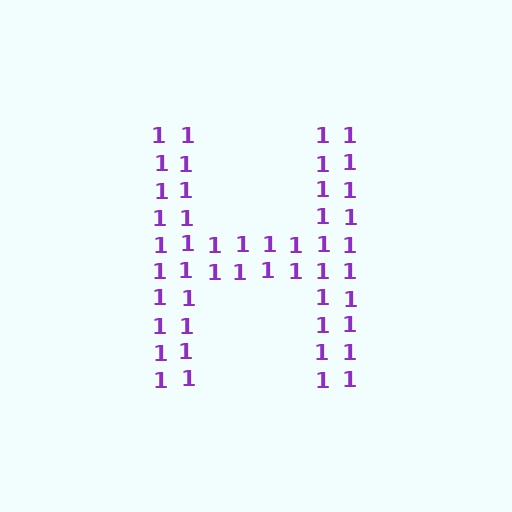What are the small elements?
The small elements are digit 1's.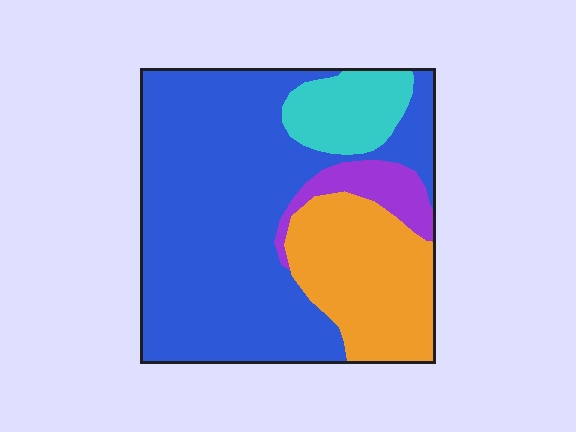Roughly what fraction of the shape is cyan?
Cyan covers roughly 10% of the shape.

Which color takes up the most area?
Blue, at roughly 60%.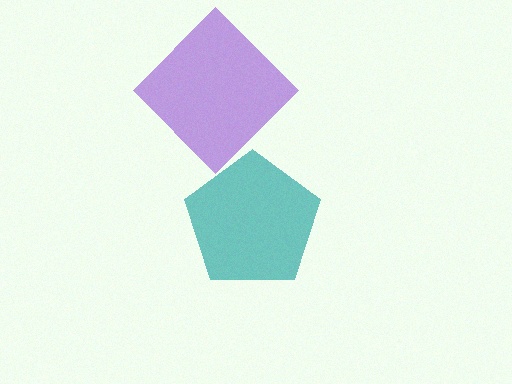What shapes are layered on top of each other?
The layered shapes are: a purple diamond, a teal pentagon.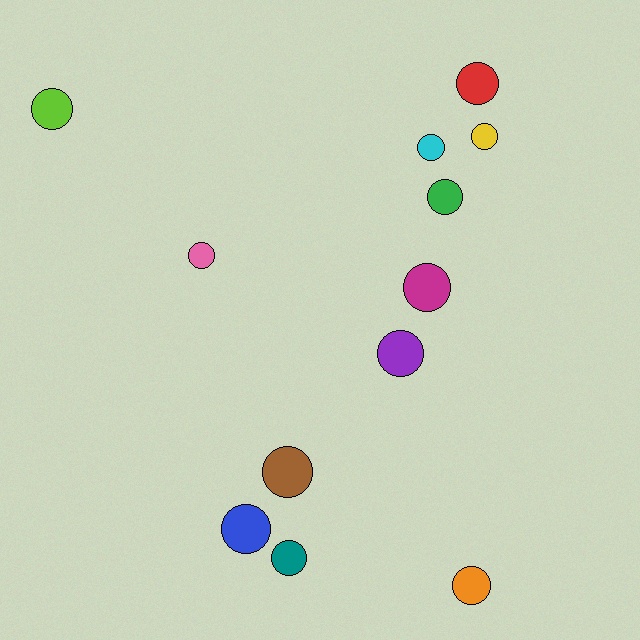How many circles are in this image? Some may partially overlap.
There are 12 circles.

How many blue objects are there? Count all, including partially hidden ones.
There is 1 blue object.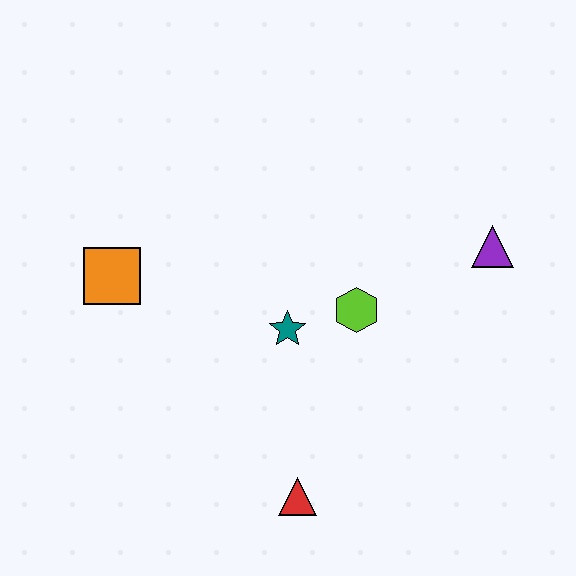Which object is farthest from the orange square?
The purple triangle is farthest from the orange square.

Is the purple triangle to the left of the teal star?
No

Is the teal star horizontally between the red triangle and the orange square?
Yes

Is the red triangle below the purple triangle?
Yes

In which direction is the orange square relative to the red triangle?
The orange square is above the red triangle.